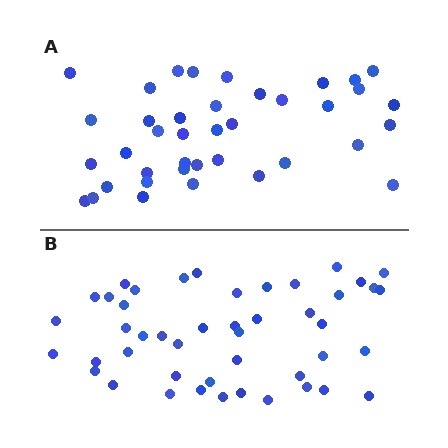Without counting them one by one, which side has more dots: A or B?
Region B (the bottom region) has more dots.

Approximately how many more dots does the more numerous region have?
Region B has roughly 8 or so more dots than region A.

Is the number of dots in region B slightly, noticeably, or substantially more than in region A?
Region B has only slightly more — the two regions are fairly close. The ratio is roughly 1.2 to 1.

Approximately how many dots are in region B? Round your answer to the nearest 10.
About 50 dots. (The exact count is 46, which rounds to 50.)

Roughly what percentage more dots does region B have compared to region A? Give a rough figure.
About 20% more.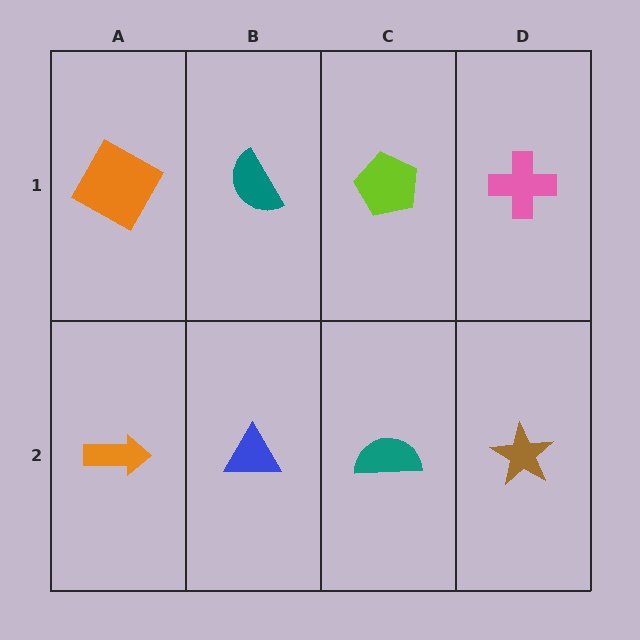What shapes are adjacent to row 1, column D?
A brown star (row 2, column D), a lime pentagon (row 1, column C).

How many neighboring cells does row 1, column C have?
3.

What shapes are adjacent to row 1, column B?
A blue triangle (row 2, column B), an orange square (row 1, column A), a lime pentagon (row 1, column C).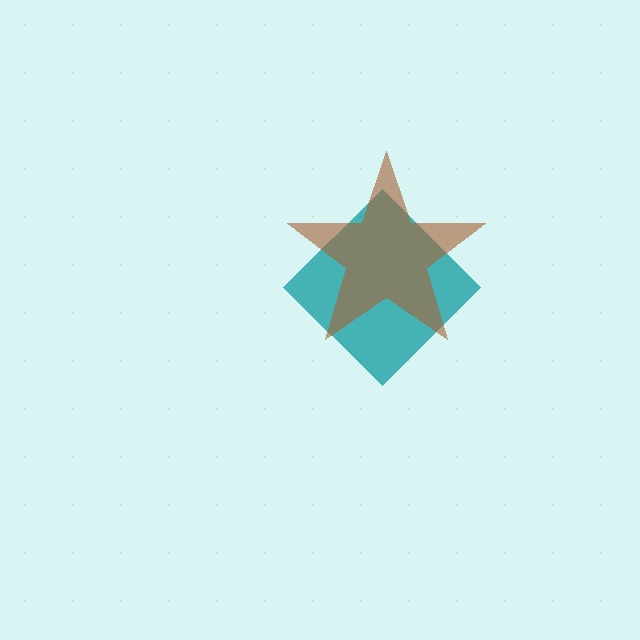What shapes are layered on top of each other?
The layered shapes are: a teal diamond, a brown star.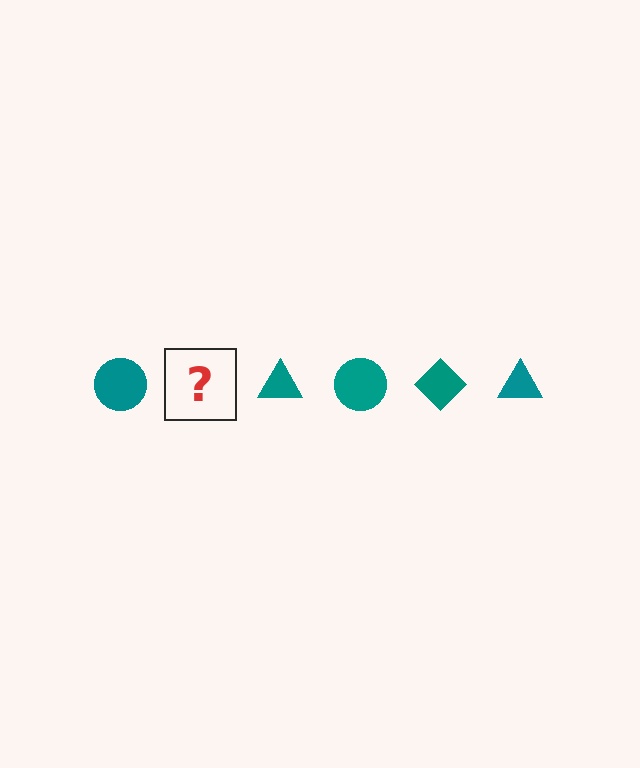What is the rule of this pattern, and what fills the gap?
The rule is that the pattern cycles through circle, diamond, triangle shapes in teal. The gap should be filled with a teal diamond.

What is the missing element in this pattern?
The missing element is a teal diamond.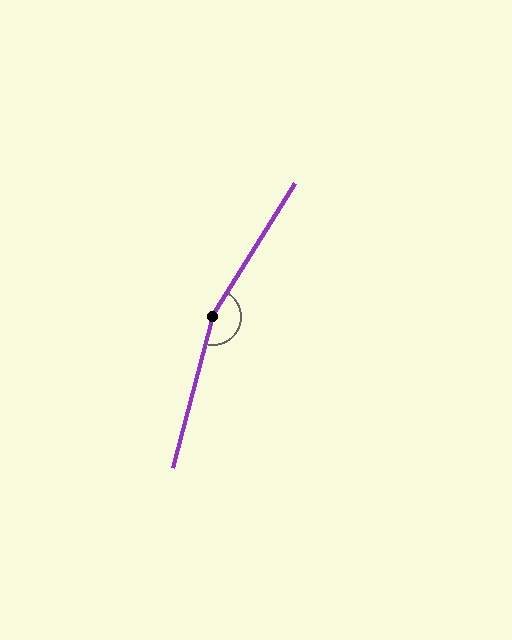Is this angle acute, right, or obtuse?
It is obtuse.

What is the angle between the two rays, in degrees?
Approximately 163 degrees.